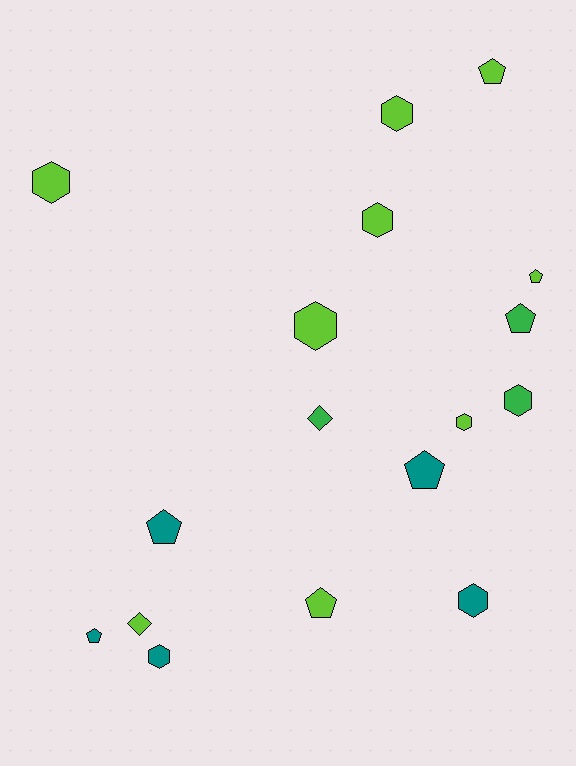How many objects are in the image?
There are 17 objects.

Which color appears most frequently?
Lime, with 9 objects.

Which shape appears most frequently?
Hexagon, with 8 objects.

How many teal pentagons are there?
There are 3 teal pentagons.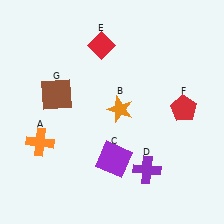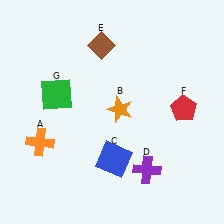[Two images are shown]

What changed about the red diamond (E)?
In Image 1, E is red. In Image 2, it changed to brown.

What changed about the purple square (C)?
In Image 1, C is purple. In Image 2, it changed to blue.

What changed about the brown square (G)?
In Image 1, G is brown. In Image 2, it changed to green.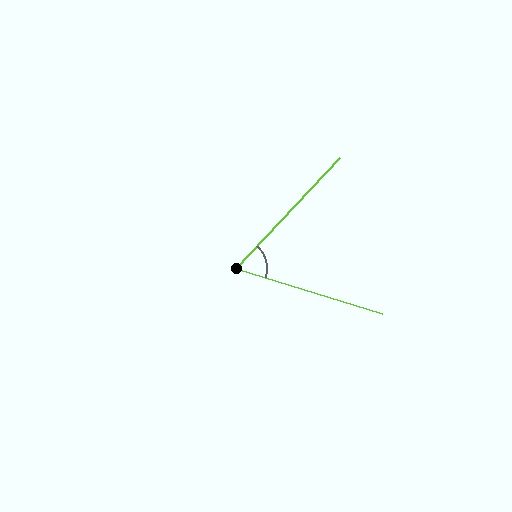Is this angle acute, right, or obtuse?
It is acute.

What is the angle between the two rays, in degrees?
Approximately 64 degrees.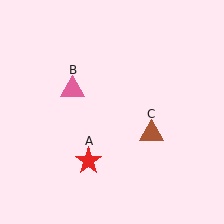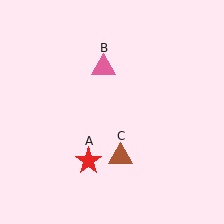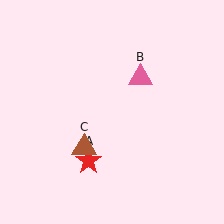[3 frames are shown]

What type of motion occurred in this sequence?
The pink triangle (object B), brown triangle (object C) rotated clockwise around the center of the scene.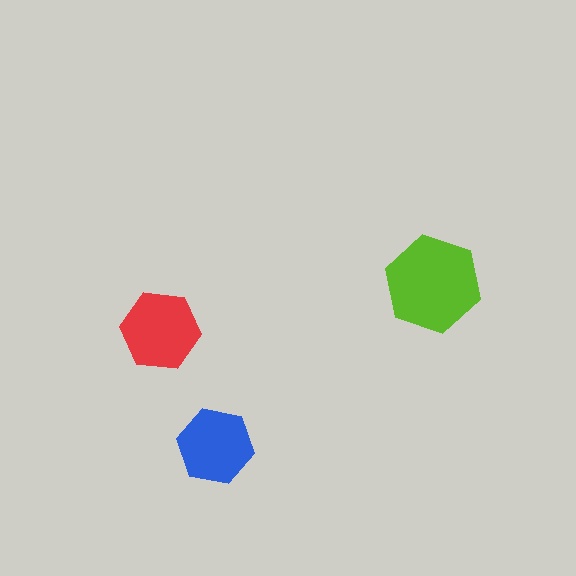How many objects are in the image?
There are 3 objects in the image.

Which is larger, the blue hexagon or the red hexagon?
The red one.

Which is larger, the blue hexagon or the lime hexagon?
The lime one.